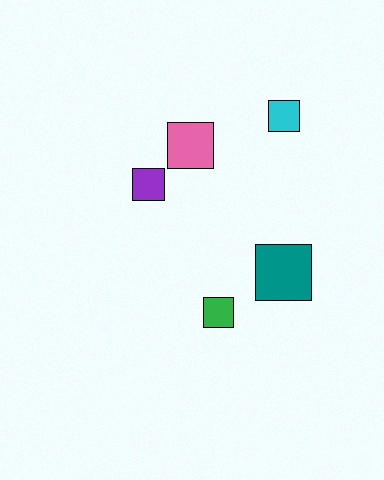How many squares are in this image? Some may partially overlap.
There are 5 squares.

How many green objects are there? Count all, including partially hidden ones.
There is 1 green object.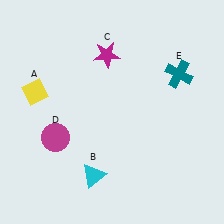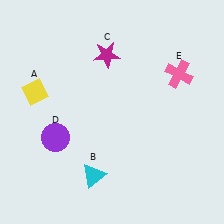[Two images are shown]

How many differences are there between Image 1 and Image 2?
There are 2 differences between the two images.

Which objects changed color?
D changed from magenta to purple. E changed from teal to pink.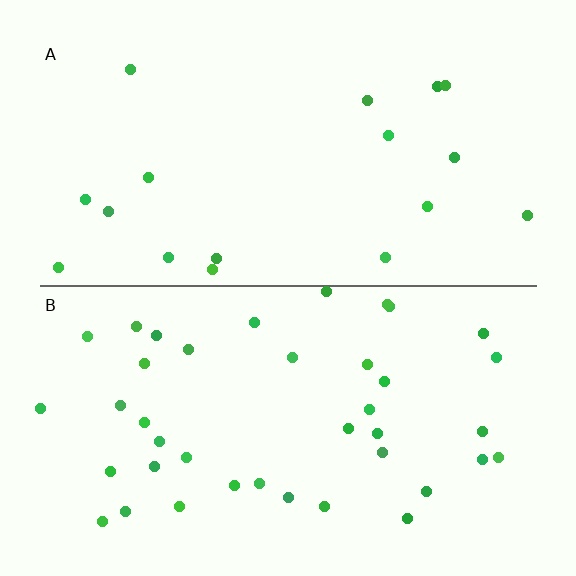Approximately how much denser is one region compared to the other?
Approximately 2.3× — region B over region A.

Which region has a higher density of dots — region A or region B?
B (the bottom).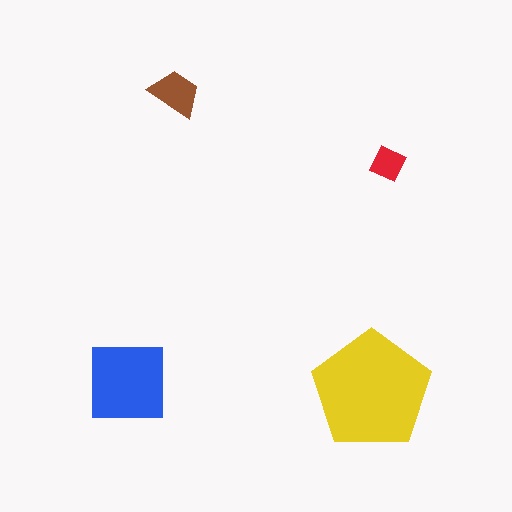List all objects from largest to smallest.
The yellow pentagon, the blue square, the brown trapezoid, the red diamond.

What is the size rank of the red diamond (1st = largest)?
4th.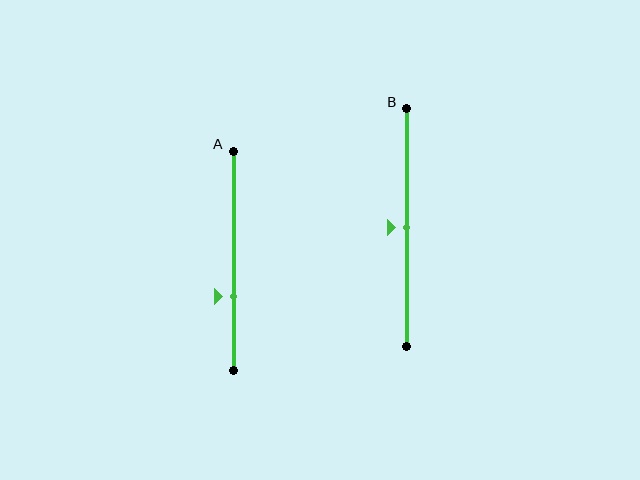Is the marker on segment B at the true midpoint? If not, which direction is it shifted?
Yes, the marker on segment B is at the true midpoint.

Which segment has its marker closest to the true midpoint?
Segment B has its marker closest to the true midpoint.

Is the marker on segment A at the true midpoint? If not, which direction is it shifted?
No, the marker on segment A is shifted downward by about 16% of the segment length.